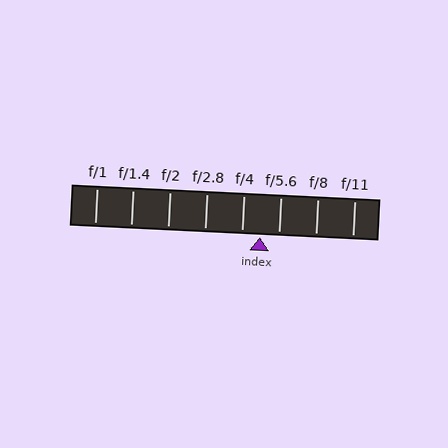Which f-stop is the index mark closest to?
The index mark is closest to f/5.6.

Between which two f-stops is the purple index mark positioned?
The index mark is between f/4 and f/5.6.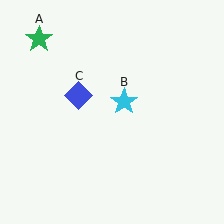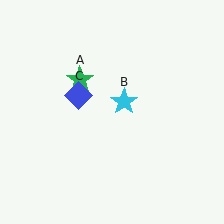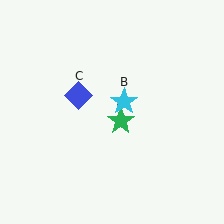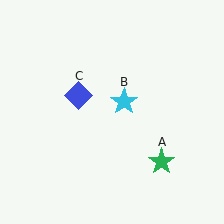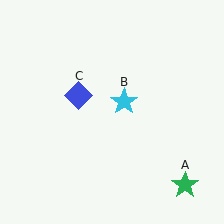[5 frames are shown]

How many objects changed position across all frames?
1 object changed position: green star (object A).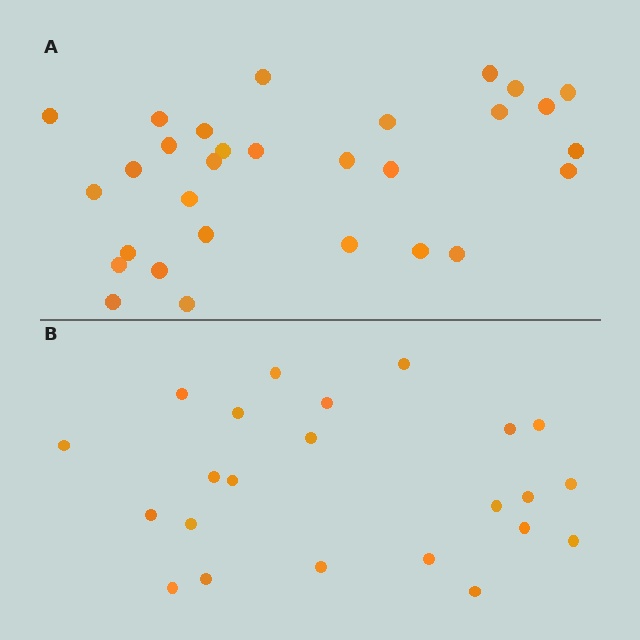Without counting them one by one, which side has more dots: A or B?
Region A (the top region) has more dots.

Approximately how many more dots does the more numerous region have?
Region A has roughly 8 or so more dots than region B.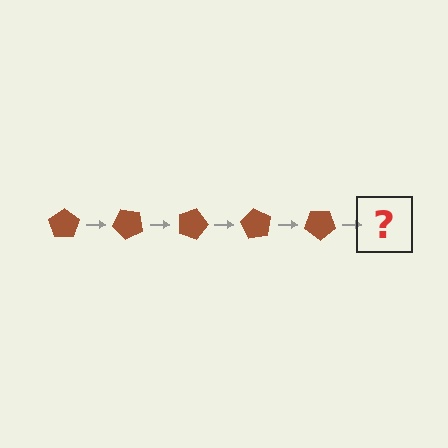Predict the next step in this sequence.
The next step is a brown pentagon rotated 225 degrees.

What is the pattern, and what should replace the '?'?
The pattern is that the pentagon rotates 45 degrees each step. The '?' should be a brown pentagon rotated 225 degrees.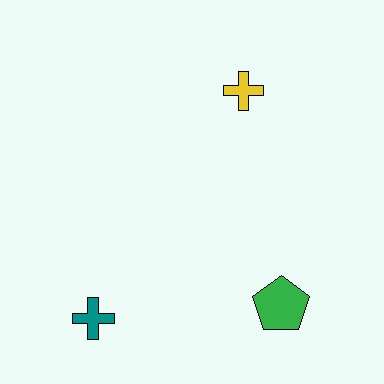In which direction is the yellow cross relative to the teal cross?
The yellow cross is above the teal cross.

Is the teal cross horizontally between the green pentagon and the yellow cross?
No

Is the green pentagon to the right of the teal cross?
Yes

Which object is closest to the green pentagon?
The teal cross is closest to the green pentagon.